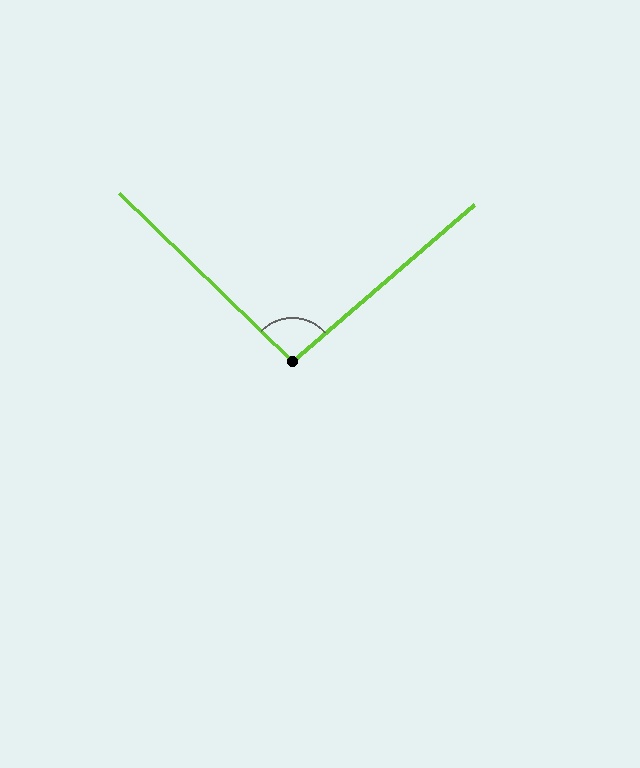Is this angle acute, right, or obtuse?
It is obtuse.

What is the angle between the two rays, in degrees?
Approximately 95 degrees.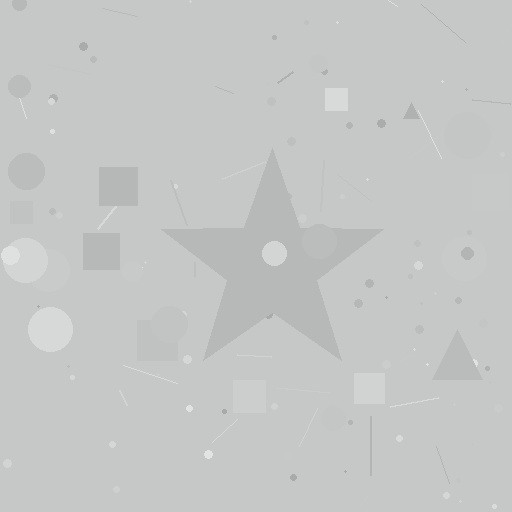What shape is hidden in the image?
A star is hidden in the image.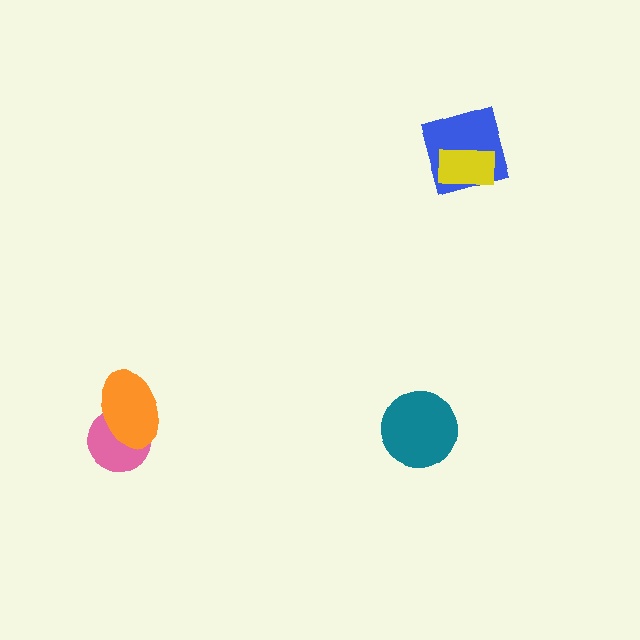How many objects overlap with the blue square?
1 object overlaps with the blue square.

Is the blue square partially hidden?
Yes, it is partially covered by another shape.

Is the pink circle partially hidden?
Yes, it is partially covered by another shape.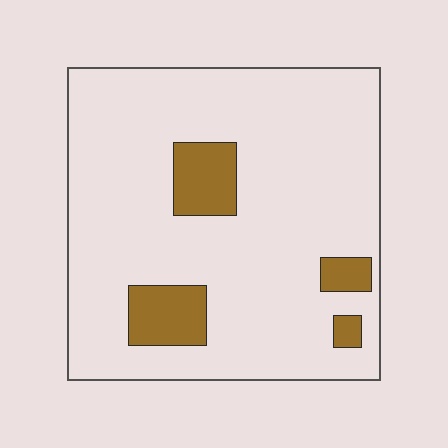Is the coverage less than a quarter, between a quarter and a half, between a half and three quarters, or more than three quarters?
Less than a quarter.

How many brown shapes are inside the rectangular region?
4.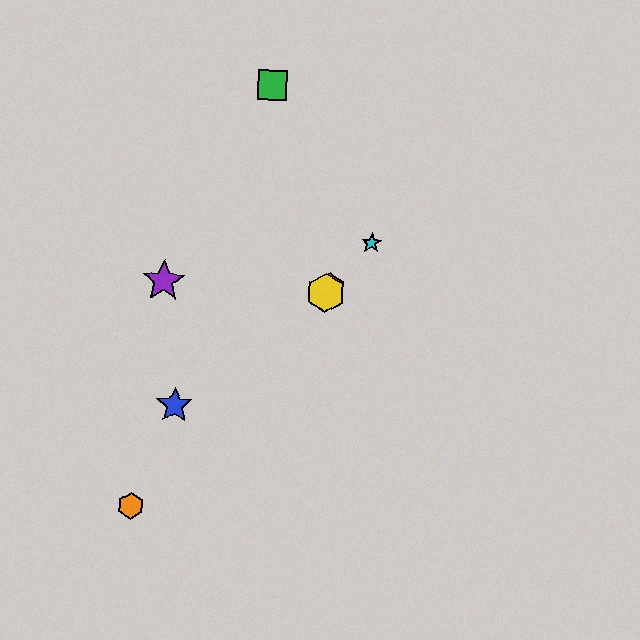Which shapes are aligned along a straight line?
The red hexagon, the yellow hexagon, the orange hexagon, the cyan star are aligned along a straight line.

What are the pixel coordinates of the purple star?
The purple star is at (164, 281).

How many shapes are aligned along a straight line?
4 shapes (the red hexagon, the yellow hexagon, the orange hexagon, the cyan star) are aligned along a straight line.